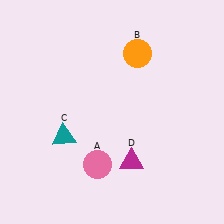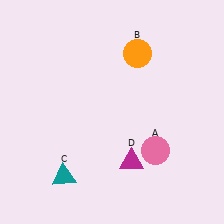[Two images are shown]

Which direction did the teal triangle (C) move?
The teal triangle (C) moved down.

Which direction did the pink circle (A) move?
The pink circle (A) moved right.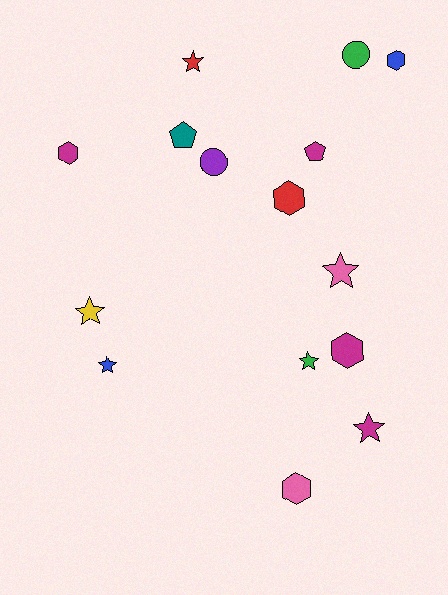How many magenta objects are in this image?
There are 4 magenta objects.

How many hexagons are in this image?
There are 5 hexagons.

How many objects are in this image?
There are 15 objects.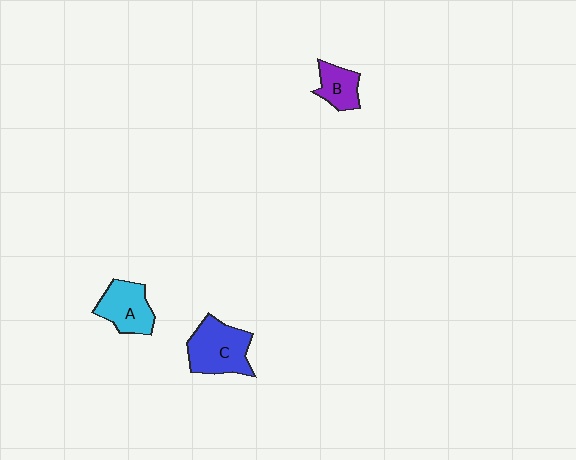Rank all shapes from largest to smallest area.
From largest to smallest: C (blue), A (cyan), B (purple).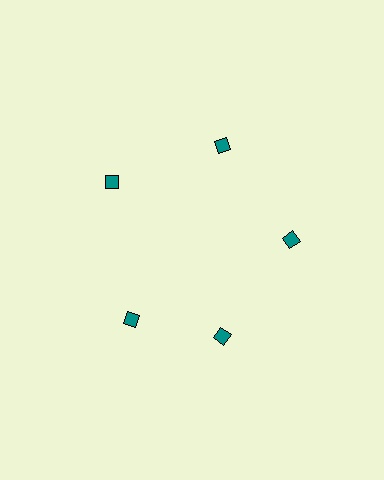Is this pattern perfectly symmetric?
No. The 5 teal diamonds are arranged in a ring, but one element near the 8 o'clock position is rotated out of alignment along the ring, breaking the 5-fold rotational symmetry.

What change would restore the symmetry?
The symmetry would be restored by rotating it back into even spacing with its neighbors so that all 5 diamonds sit at equal angles and equal distance from the center.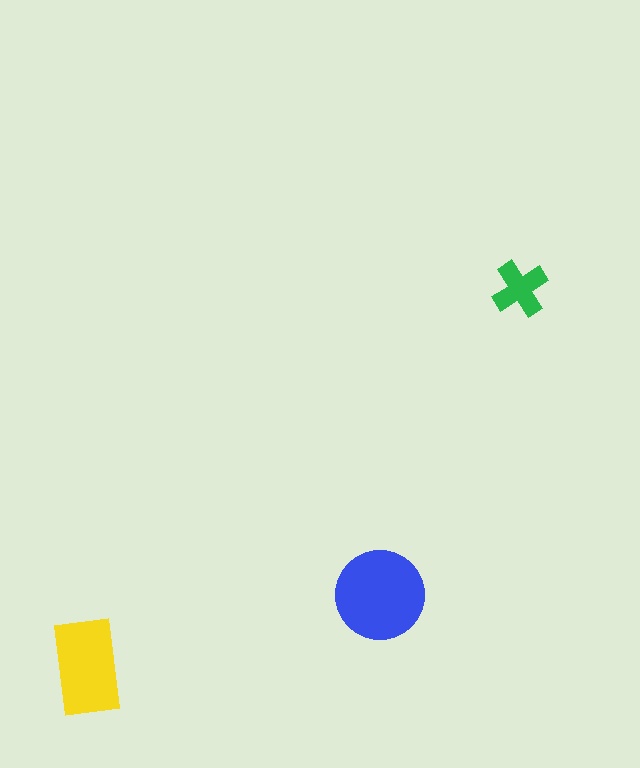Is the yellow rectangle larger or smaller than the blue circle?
Smaller.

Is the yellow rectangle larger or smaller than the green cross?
Larger.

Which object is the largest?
The blue circle.